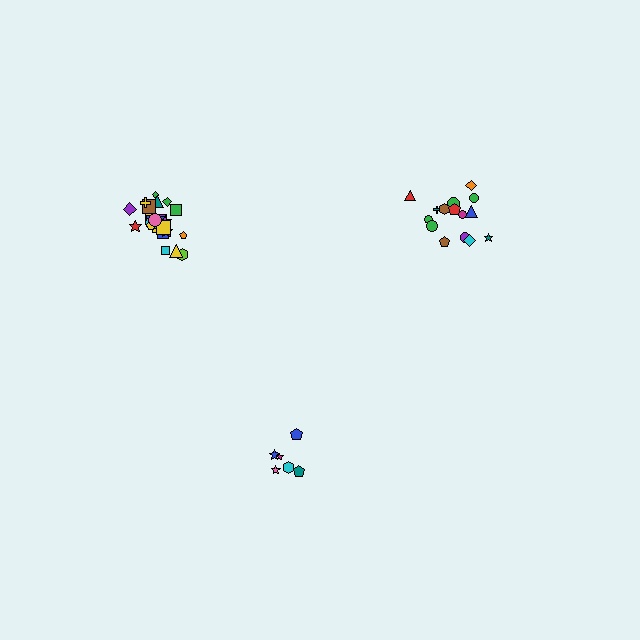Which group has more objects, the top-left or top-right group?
The top-left group.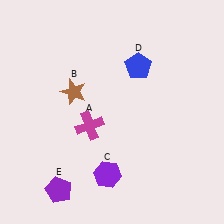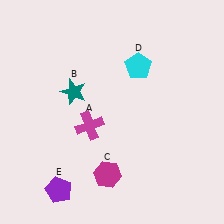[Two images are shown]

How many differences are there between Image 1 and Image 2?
There are 3 differences between the two images.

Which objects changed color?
B changed from brown to teal. C changed from purple to magenta. D changed from blue to cyan.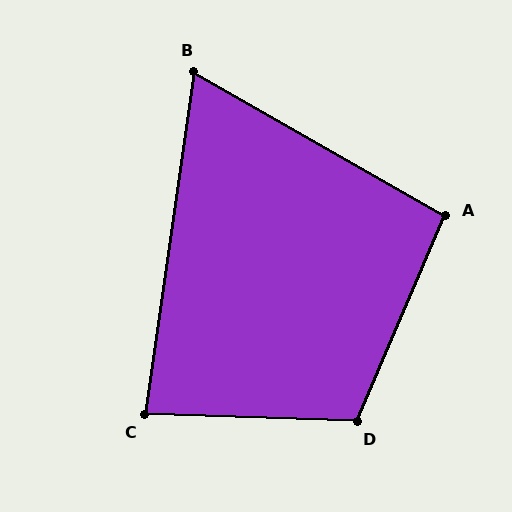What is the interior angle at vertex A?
Approximately 96 degrees (obtuse).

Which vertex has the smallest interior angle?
B, at approximately 69 degrees.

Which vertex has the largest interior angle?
D, at approximately 111 degrees.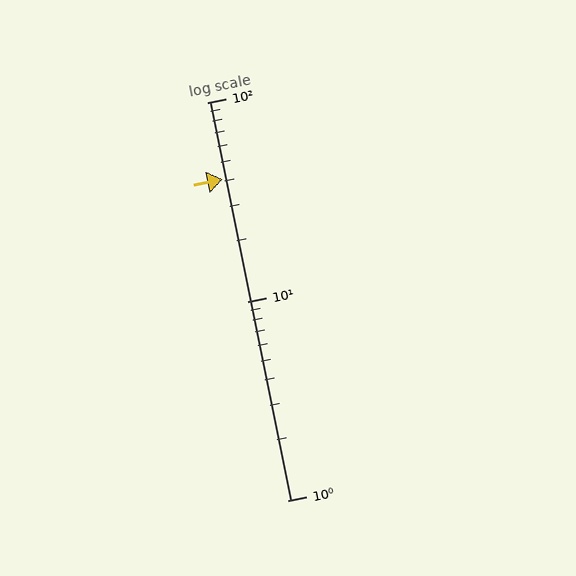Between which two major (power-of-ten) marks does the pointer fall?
The pointer is between 10 and 100.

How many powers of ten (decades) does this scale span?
The scale spans 2 decades, from 1 to 100.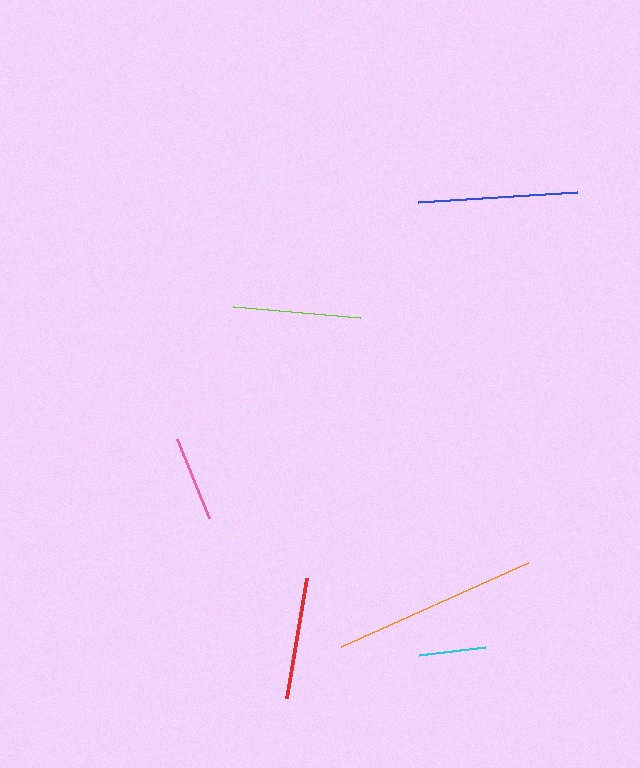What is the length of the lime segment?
The lime segment is approximately 128 pixels long.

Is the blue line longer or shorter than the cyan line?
The blue line is longer than the cyan line.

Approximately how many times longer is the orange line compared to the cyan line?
The orange line is approximately 3.1 times the length of the cyan line.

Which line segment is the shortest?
The cyan line is the shortest at approximately 67 pixels.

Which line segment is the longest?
The orange line is the longest at approximately 205 pixels.